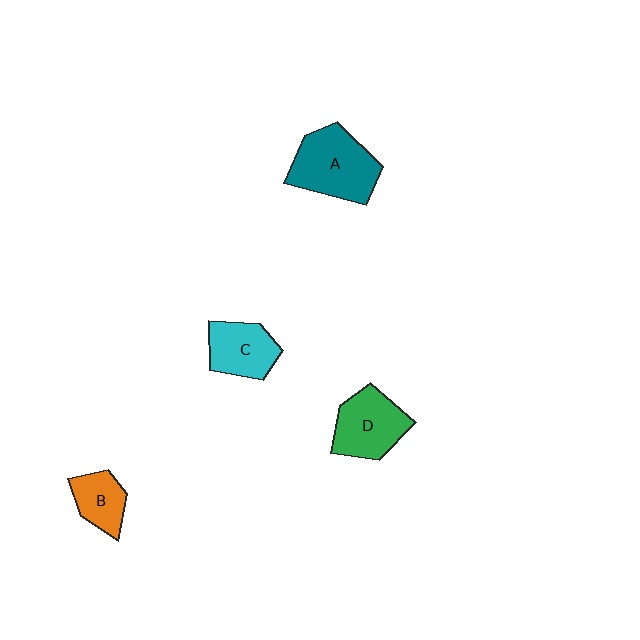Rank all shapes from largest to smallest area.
From largest to smallest: A (teal), D (green), C (cyan), B (orange).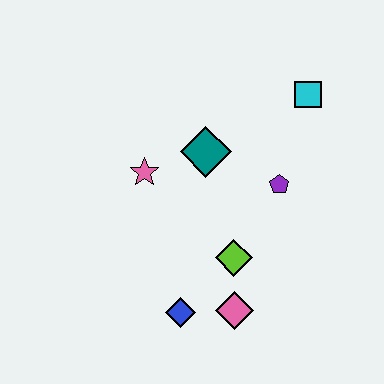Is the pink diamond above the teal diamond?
No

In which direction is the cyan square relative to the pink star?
The cyan square is to the right of the pink star.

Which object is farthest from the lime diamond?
The cyan square is farthest from the lime diamond.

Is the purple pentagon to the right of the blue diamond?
Yes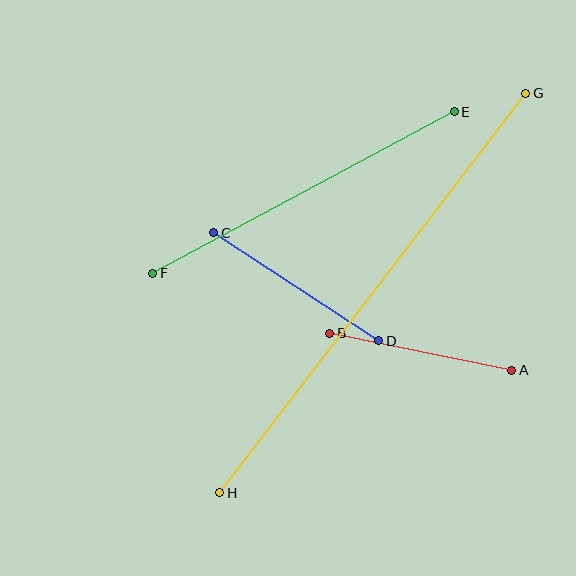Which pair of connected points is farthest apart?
Points G and H are farthest apart.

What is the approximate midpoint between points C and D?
The midpoint is at approximately (296, 287) pixels.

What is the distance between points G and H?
The distance is approximately 503 pixels.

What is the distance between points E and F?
The distance is approximately 342 pixels.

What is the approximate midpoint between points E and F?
The midpoint is at approximately (304, 193) pixels.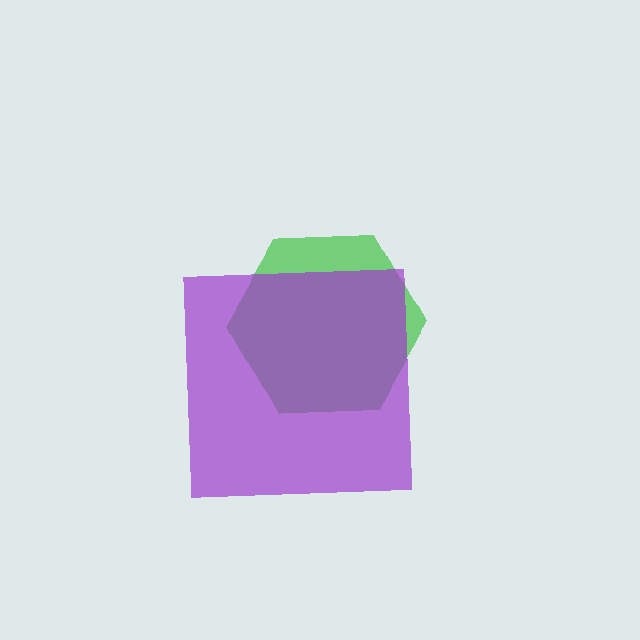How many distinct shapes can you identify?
There are 2 distinct shapes: a green hexagon, a purple square.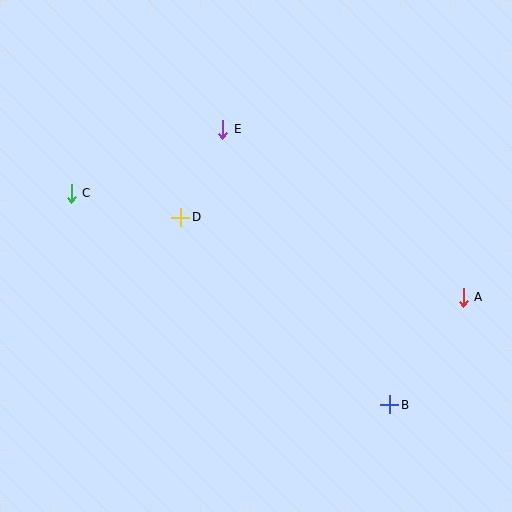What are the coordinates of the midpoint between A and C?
The midpoint between A and C is at (267, 245).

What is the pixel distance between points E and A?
The distance between E and A is 293 pixels.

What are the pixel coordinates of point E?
Point E is at (223, 129).